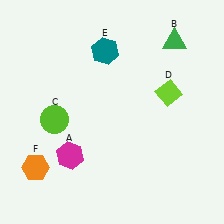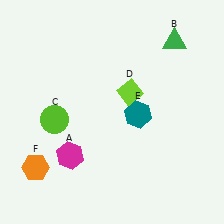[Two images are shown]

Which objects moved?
The objects that moved are: the lime diamond (D), the teal hexagon (E).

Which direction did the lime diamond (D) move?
The lime diamond (D) moved left.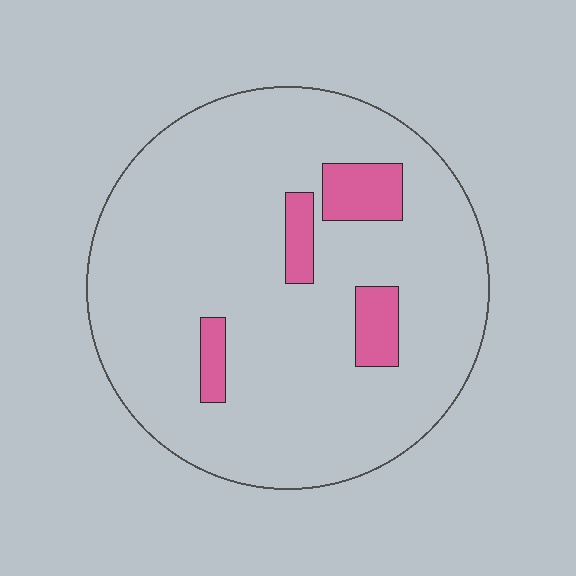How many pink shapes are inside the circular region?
4.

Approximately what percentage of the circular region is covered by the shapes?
Approximately 10%.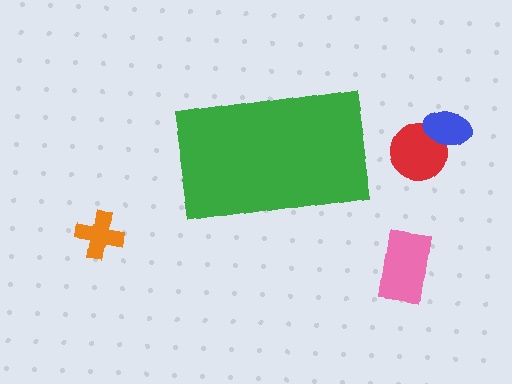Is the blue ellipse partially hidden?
No, the blue ellipse is fully visible.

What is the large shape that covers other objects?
A green rectangle.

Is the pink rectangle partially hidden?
No, the pink rectangle is fully visible.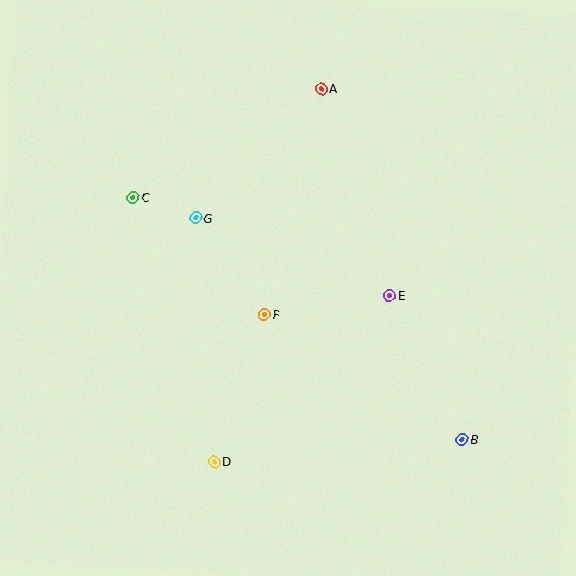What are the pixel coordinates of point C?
Point C is at (133, 197).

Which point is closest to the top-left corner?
Point C is closest to the top-left corner.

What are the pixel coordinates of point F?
Point F is at (264, 315).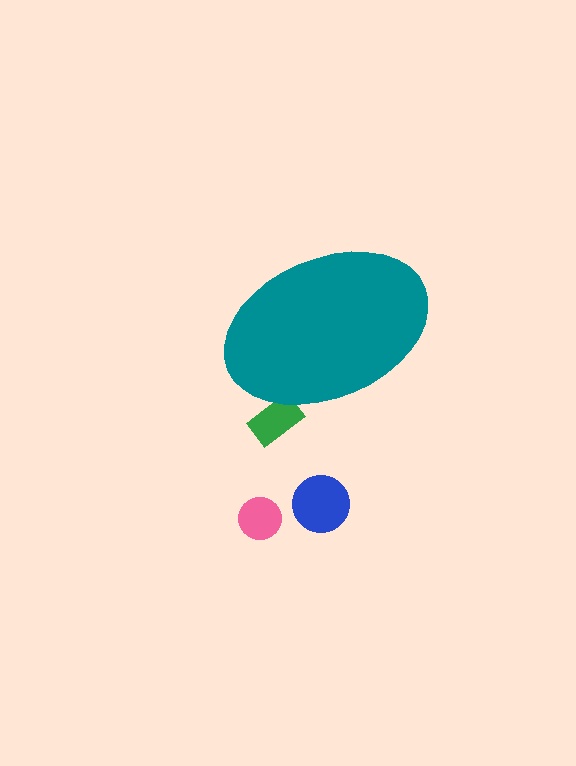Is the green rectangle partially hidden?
Yes, the green rectangle is partially hidden behind the teal ellipse.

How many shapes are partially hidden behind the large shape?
1 shape is partially hidden.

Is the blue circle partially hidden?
No, the blue circle is fully visible.